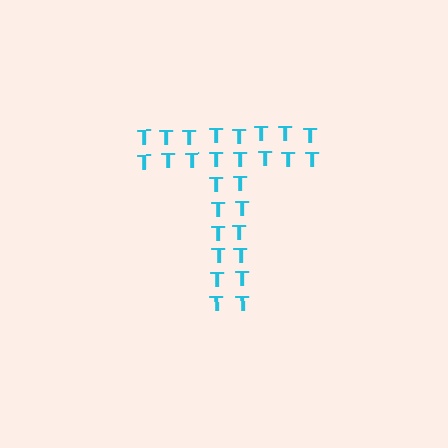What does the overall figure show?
The overall figure shows the letter T.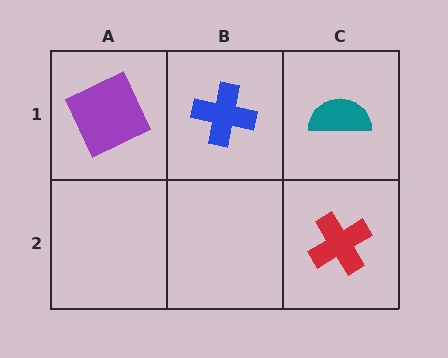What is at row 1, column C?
A teal semicircle.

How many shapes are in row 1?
3 shapes.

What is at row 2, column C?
A red cross.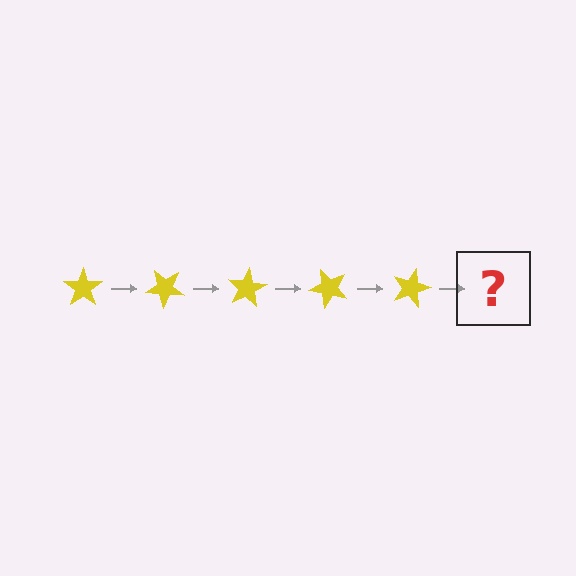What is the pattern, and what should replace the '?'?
The pattern is that the star rotates 40 degrees each step. The '?' should be a yellow star rotated 200 degrees.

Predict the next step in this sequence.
The next step is a yellow star rotated 200 degrees.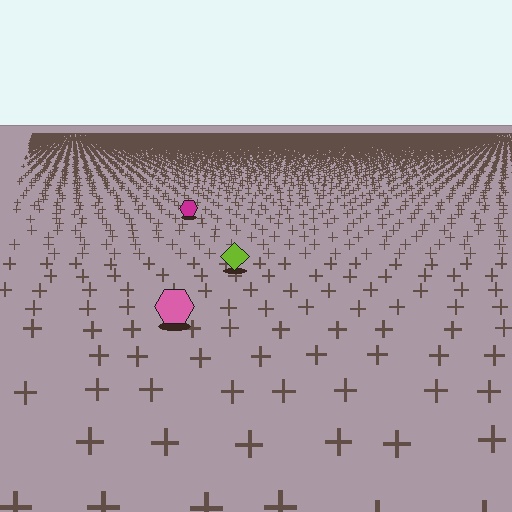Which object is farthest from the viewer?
The magenta hexagon is farthest from the viewer. It appears smaller and the ground texture around it is denser.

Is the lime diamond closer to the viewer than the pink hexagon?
No. The pink hexagon is closer — you can tell from the texture gradient: the ground texture is coarser near it.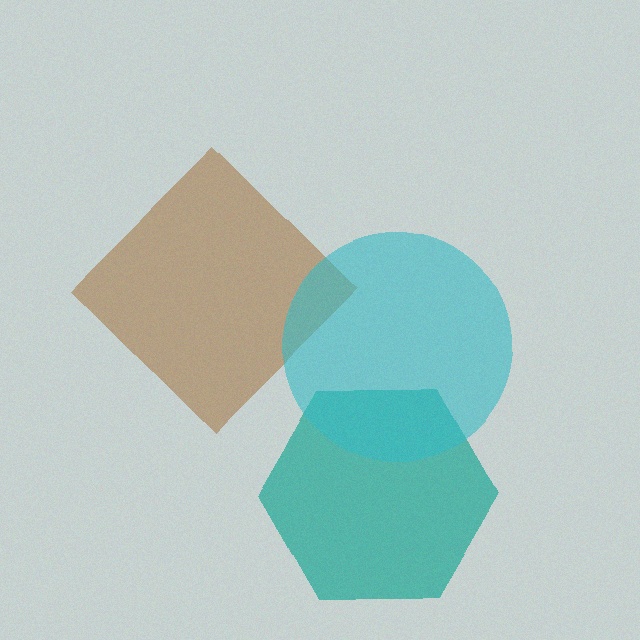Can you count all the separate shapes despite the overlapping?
Yes, there are 3 separate shapes.